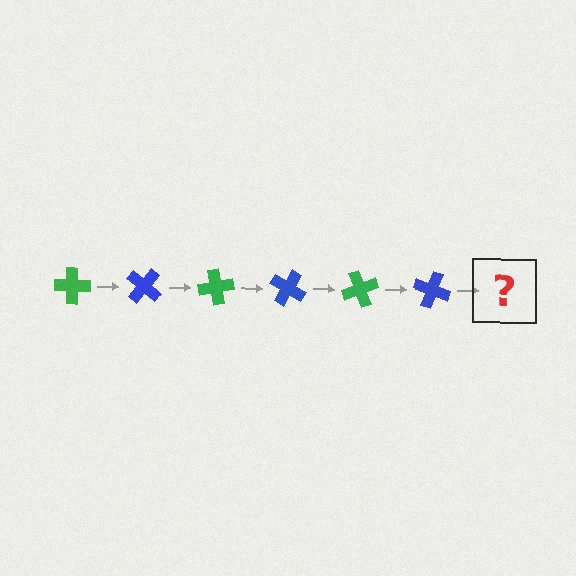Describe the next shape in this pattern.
It should be a green cross, rotated 240 degrees from the start.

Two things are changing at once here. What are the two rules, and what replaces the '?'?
The two rules are that it rotates 40 degrees each step and the color cycles through green and blue. The '?' should be a green cross, rotated 240 degrees from the start.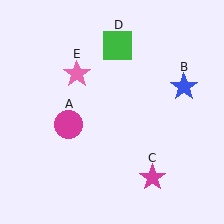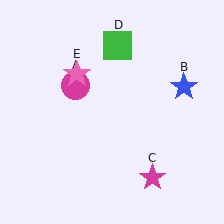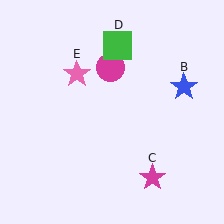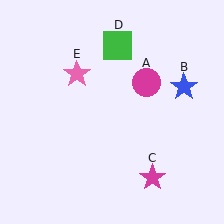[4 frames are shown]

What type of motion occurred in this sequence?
The magenta circle (object A) rotated clockwise around the center of the scene.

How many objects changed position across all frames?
1 object changed position: magenta circle (object A).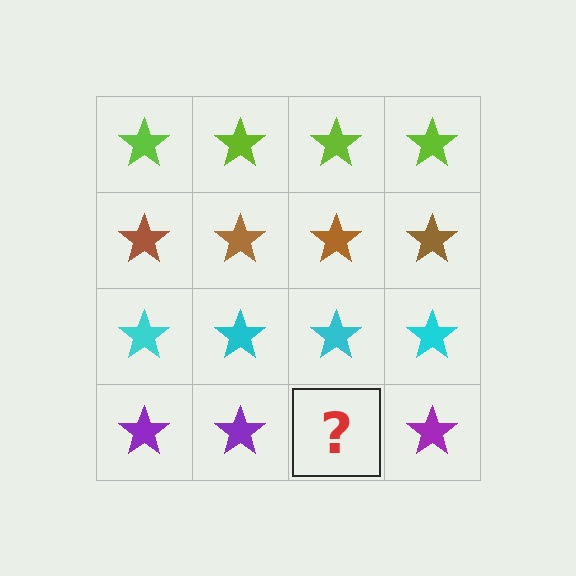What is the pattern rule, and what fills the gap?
The rule is that each row has a consistent color. The gap should be filled with a purple star.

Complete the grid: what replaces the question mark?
The question mark should be replaced with a purple star.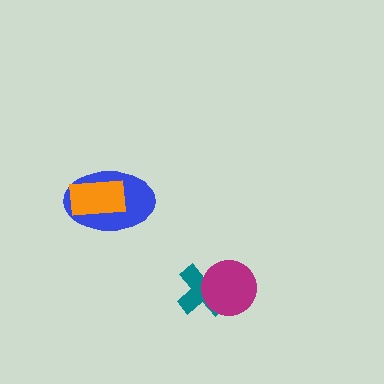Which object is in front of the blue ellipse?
The orange rectangle is in front of the blue ellipse.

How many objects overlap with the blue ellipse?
1 object overlaps with the blue ellipse.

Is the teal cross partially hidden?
Yes, it is partially covered by another shape.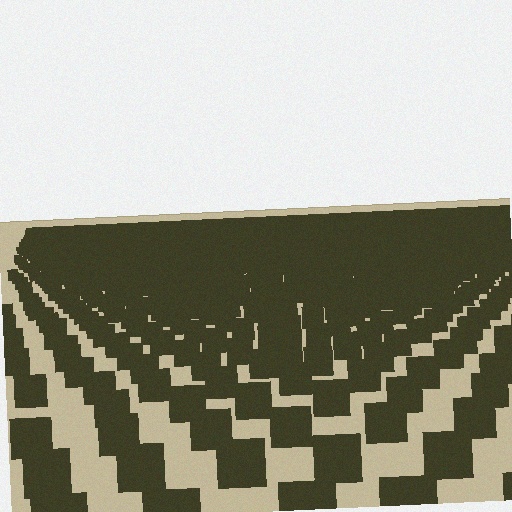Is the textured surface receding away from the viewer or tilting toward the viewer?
The surface is receding away from the viewer. Texture elements get smaller and denser toward the top.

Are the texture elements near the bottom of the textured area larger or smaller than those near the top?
Larger. Near the bottom, elements are closer to the viewer and appear at a bigger on-screen size.